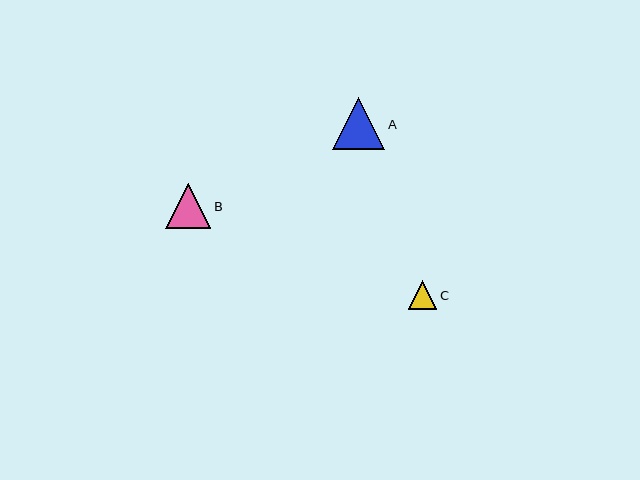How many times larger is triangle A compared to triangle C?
Triangle A is approximately 1.8 times the size of triangle C.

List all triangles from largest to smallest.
From largest to smallest: A, B, C.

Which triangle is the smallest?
Triangle C is the smallest with a size of approximately 29 pixels.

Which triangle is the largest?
Triangle A is the largest with a size of approximately 52 pixels.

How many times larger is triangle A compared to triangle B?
Triangle A is approximately 1.2 times the size of triangle B.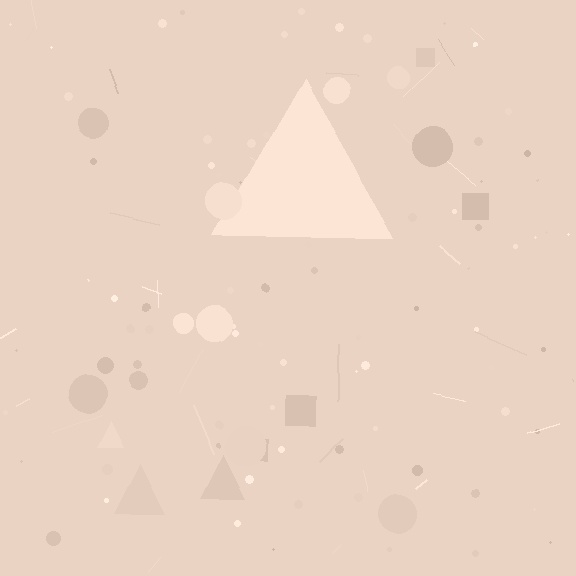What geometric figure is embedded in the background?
A triangle is embedded in the background.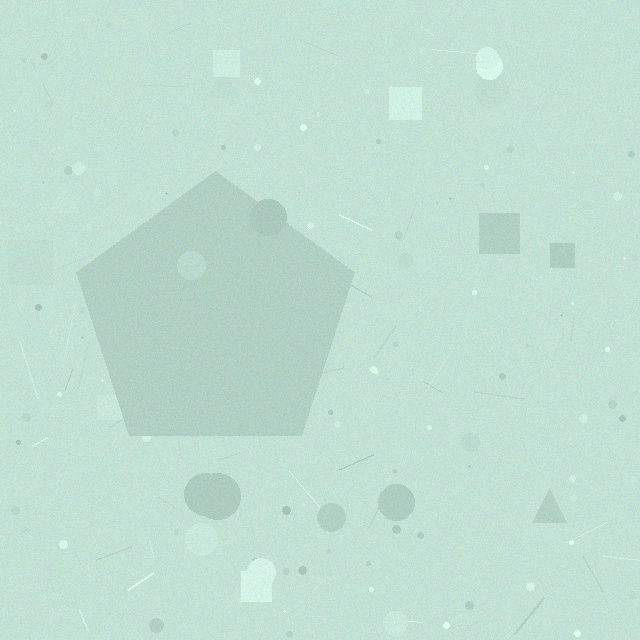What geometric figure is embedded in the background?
A pentagon is embedded in the background.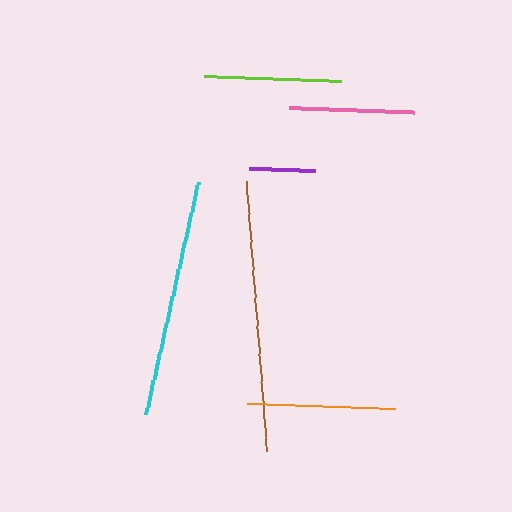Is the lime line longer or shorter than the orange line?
The orange line is longer than the lime line.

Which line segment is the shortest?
The purple line is the shortest at approximately 65 pixels.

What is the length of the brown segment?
The brown segment is approximately 271 pixels long.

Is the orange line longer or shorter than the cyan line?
The cyan line is longer than the orange line.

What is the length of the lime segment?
The lime segment is approximately 138 pixels long.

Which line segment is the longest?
The brown line is the longest at approximately 271 pixels.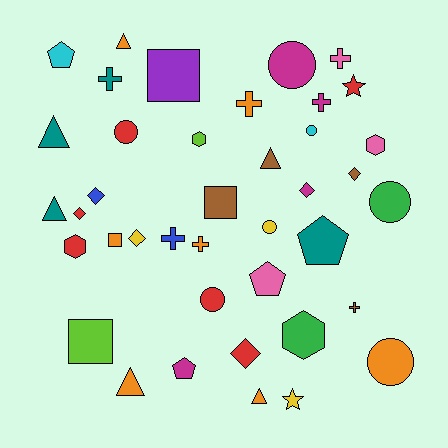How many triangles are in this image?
There are 6 triangles.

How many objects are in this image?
There are 40 objects.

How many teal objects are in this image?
There are 4 teal objects.